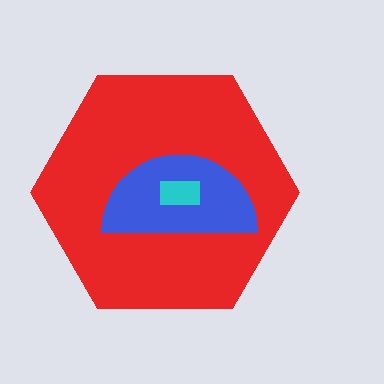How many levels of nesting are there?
3.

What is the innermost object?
The cyan rectangle.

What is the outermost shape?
The red hexagon.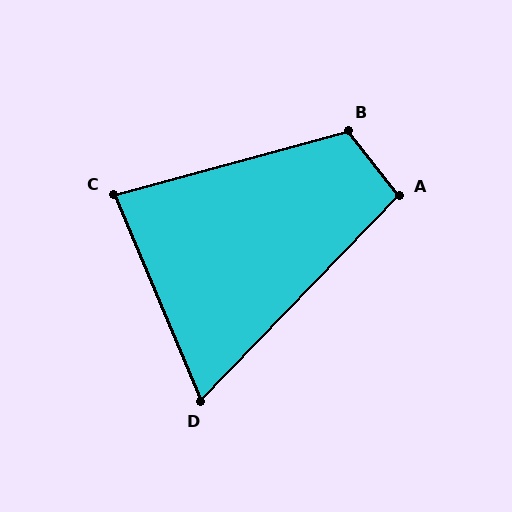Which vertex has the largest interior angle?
B, at approximately 113 degrees.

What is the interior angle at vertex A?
Approximately 98 degrees (obtuse).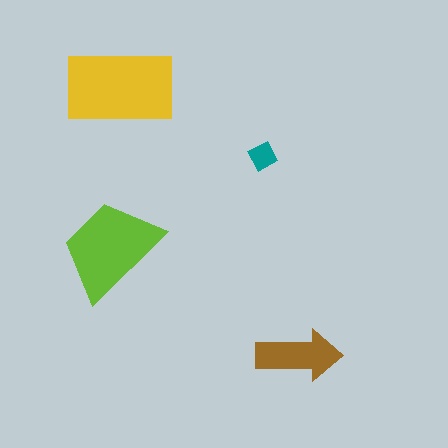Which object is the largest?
The yellow rectangle.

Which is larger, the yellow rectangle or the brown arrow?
The yellow rectangle.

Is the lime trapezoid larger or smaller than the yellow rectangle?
Smaller.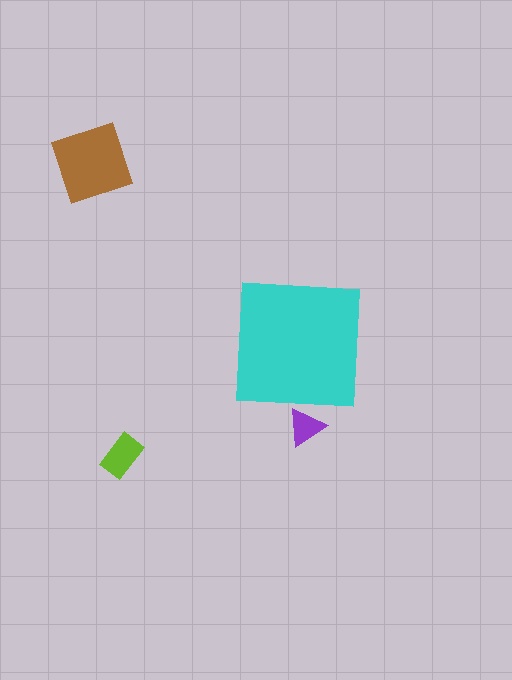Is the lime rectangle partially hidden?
No, the lime rectangle is fully visible.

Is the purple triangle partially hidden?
Yes, the purple triangle is partially hidden behind the cyan square.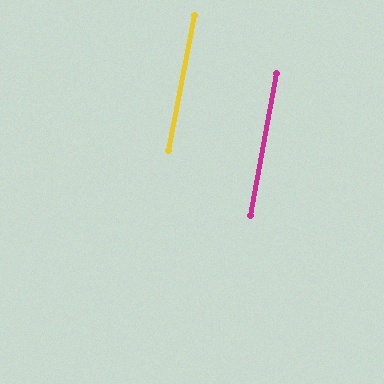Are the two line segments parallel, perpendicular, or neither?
Parallel — their directions differ by only 0.1°.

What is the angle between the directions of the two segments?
Approximately 0 degrees.